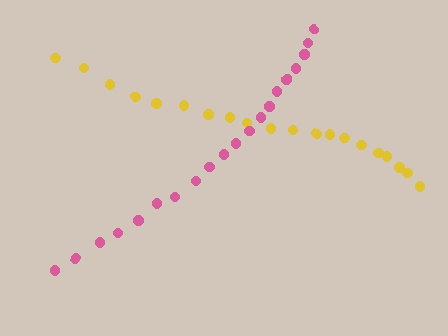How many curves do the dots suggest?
There are 2 distinct paths.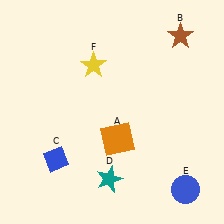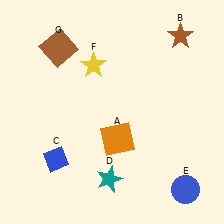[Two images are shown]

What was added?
A brown square (G) was added in Image 2.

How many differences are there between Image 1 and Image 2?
There is 1 difference between the two images.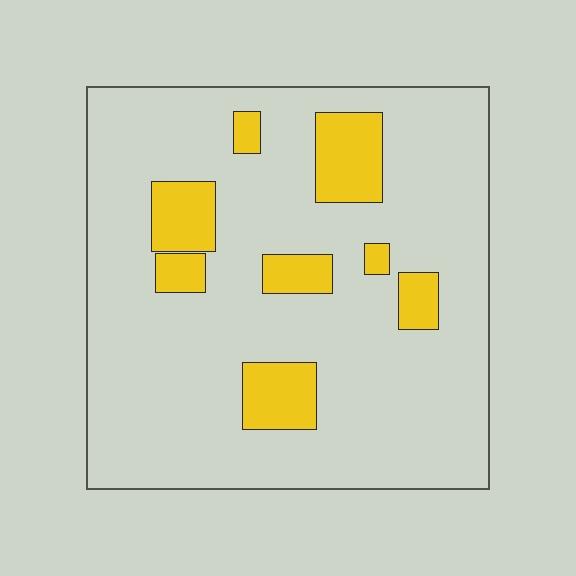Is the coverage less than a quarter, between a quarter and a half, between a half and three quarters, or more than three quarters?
Less than a quarter.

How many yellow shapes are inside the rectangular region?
8.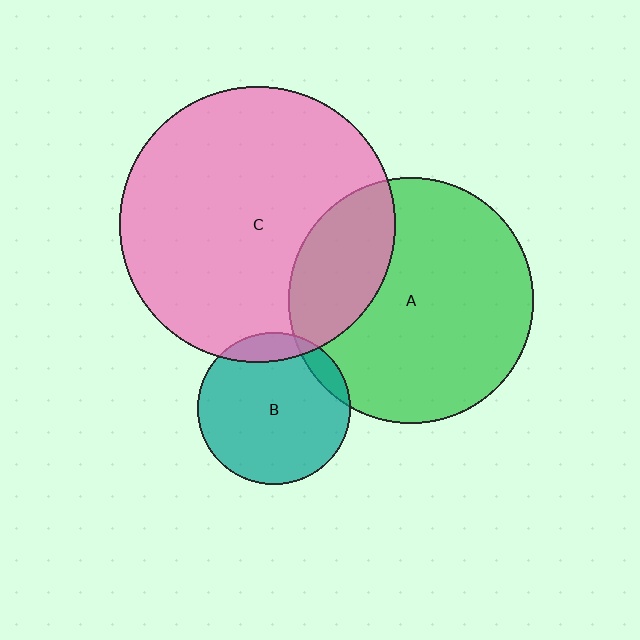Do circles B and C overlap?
Yes.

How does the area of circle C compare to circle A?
Approximately 1.3 times.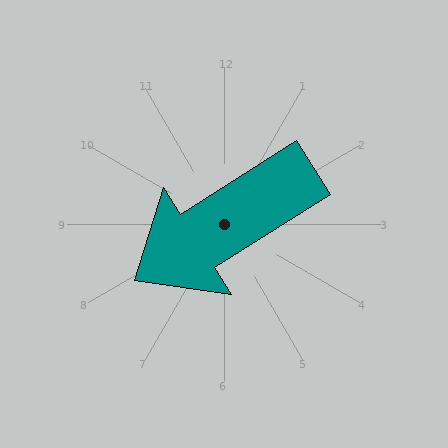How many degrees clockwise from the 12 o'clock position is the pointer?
Approximately 238 degrees.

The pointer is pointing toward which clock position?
Roughly 8 o'clock.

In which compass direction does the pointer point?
Southwest.